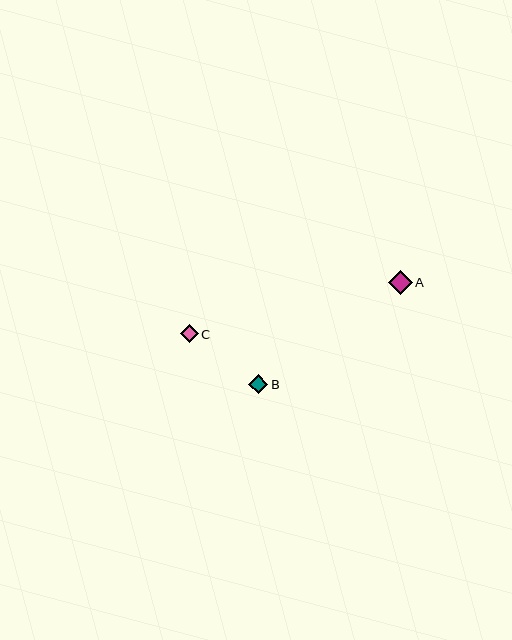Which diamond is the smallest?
Diamond C is the smallest with a size of approximately 18 pixels.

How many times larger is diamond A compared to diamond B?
Diamond A is approximately 1.2 times the size of diamond B.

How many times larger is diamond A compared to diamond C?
Diamond A is approximately 1.3 times the size of diamond C.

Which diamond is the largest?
Diamond A is the largest with a size of approximately 24 pixels.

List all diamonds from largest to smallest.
From largest to smallest: A, B, C.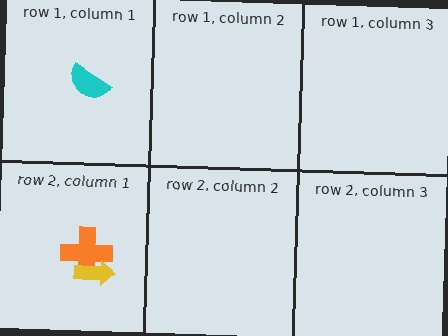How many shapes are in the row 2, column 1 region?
2.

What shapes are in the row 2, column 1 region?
The orange cross, the yellow arrow.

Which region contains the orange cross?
The row 2, column 1 region.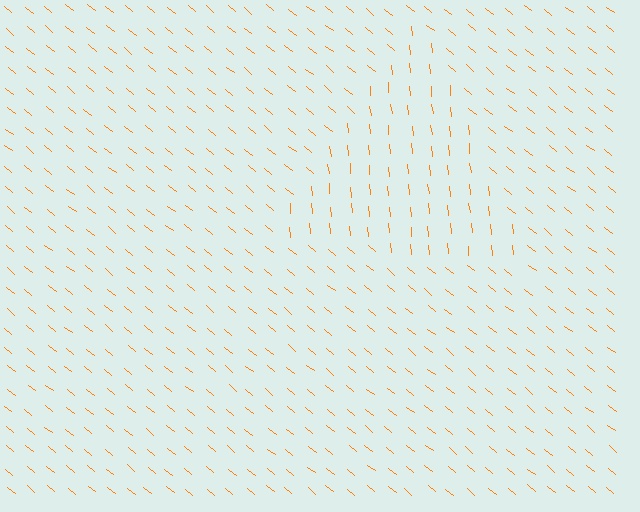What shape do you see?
I see a triangle.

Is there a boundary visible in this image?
Yes, there is a texture boundary formed by a change in line orientation.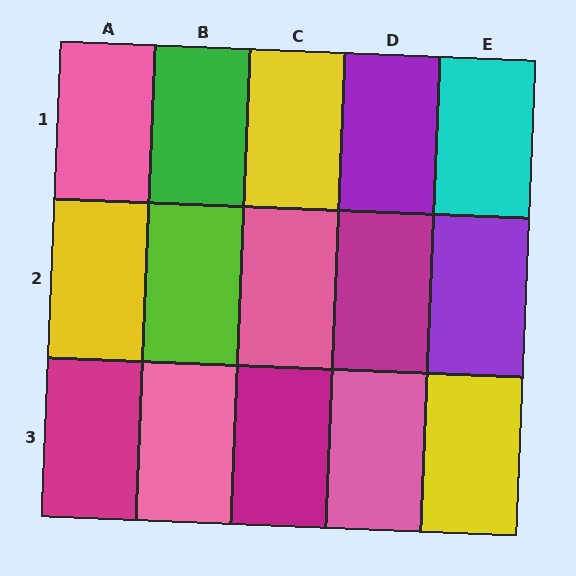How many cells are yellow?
3 cells are yellow.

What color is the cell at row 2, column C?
Pink.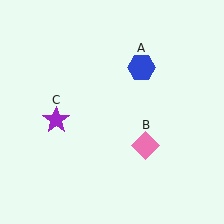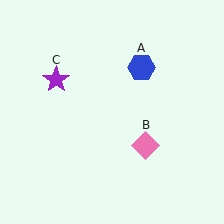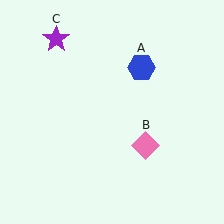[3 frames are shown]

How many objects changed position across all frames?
1 object changed position: purple star (object C).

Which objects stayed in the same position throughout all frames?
Blue hexagon (object A) and pink diamond (object B) remained stationary.